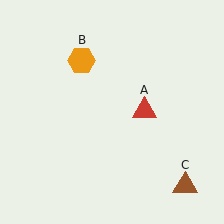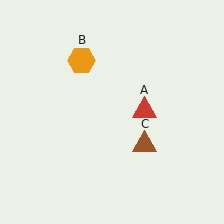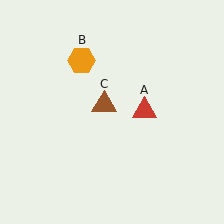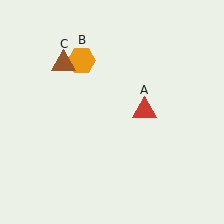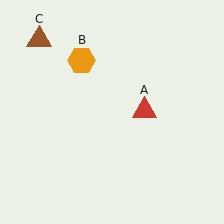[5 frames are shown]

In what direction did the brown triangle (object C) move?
The brown triangle (object C) moved up and to the left.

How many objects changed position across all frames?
1 object changed position: brown triangle (object C).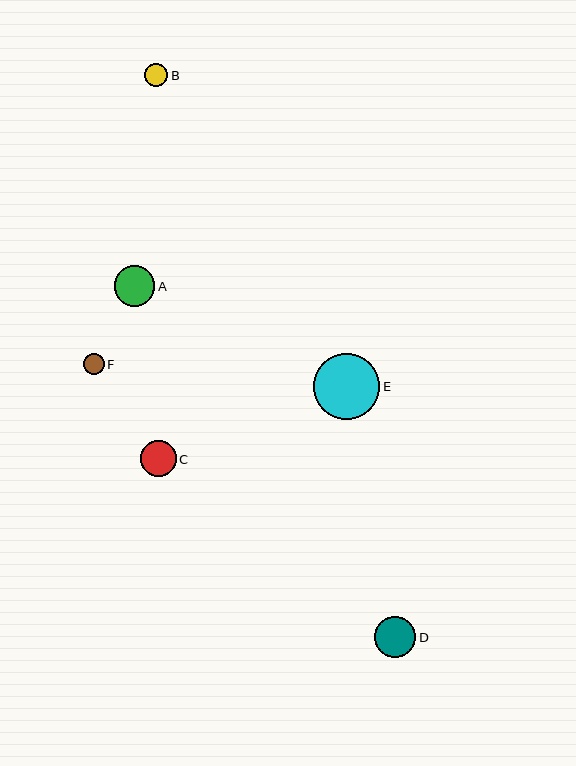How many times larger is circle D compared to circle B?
Circle D is approximately 1.8 times the size of circle B.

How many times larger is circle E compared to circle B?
Circle E is approximately 2.9 times the size of circle B.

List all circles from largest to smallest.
From largest to smallest: E, D, A, C, B, F.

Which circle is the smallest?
Circle F is the smallest with a size of approximately 21 pixels.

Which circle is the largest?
Circle E is the largest with a size of approximately 66 pixels.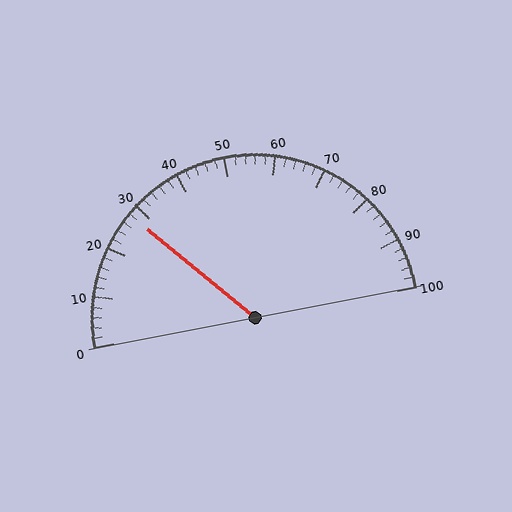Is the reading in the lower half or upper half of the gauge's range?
The reading is in the lower half of the range (0 to 100).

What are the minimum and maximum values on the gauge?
The gauge ranges from 0 to 100.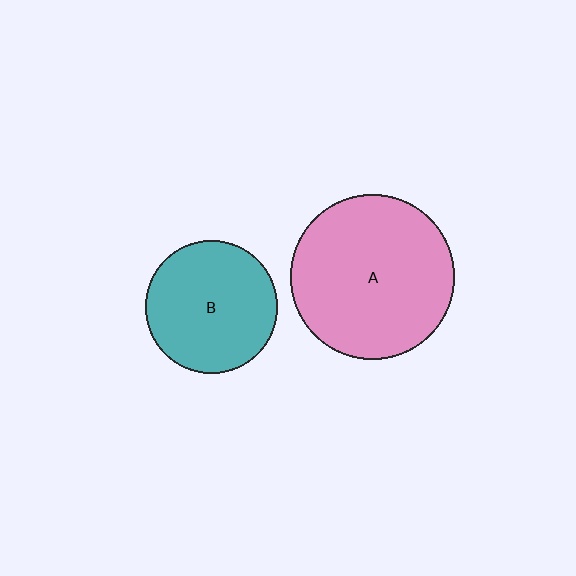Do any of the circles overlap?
No, none of the circles overlap.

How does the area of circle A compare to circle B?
Approximately 1.5 times.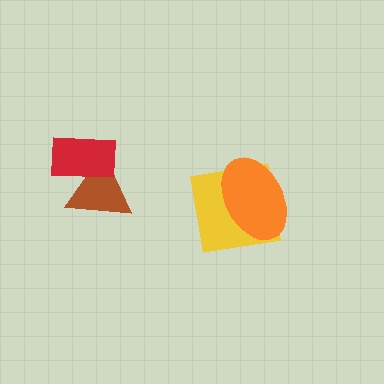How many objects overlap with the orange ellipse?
1 object overlaps with the orange ellipse.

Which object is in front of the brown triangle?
The red rectangle is in front of the brown triangle.